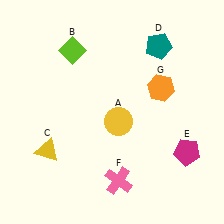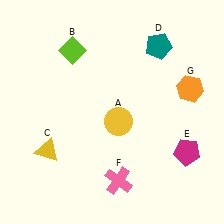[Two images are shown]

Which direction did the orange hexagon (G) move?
The orange hexagon (G) moved right.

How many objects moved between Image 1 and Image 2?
1 object moved between the two images.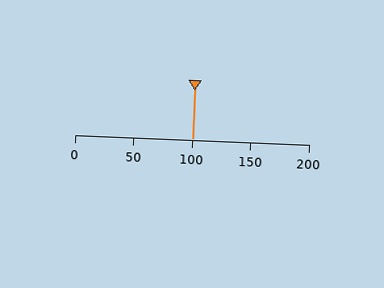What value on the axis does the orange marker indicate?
The marker indicates approximately 100.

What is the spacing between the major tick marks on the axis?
The major ticks are spaced 50 apart.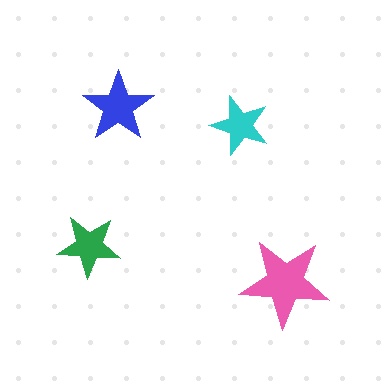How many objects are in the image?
There are 4 objects in the image.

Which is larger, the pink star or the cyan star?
The pink one.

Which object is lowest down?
The pink star is bottommost.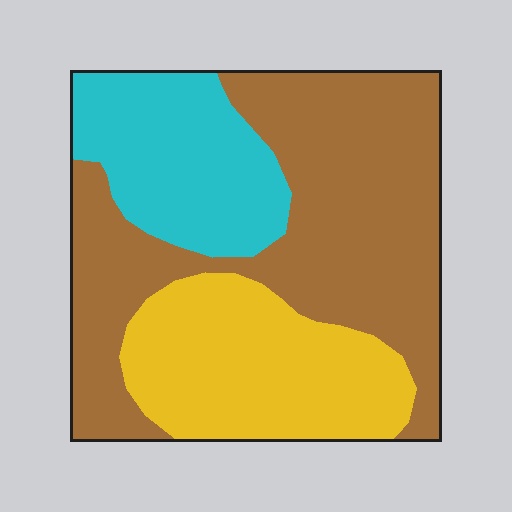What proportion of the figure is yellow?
Yellow covers around 25% of the figure.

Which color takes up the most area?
Brown, at roughly 50%.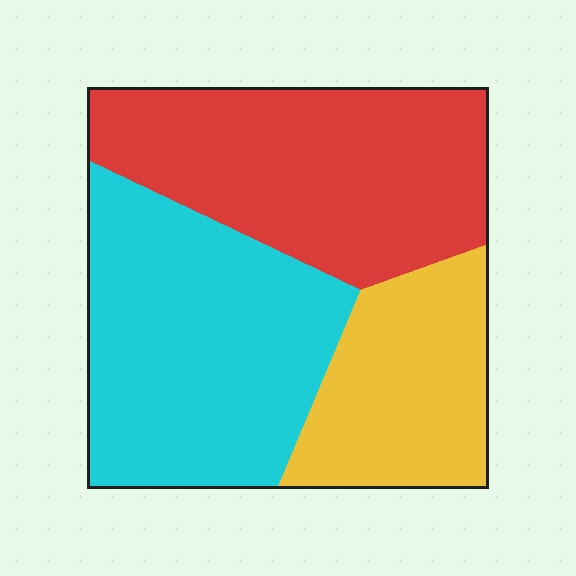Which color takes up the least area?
Yellow, at roughly 25%.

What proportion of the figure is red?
Red covers about 40% of the figure.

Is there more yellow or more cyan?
Cyan.